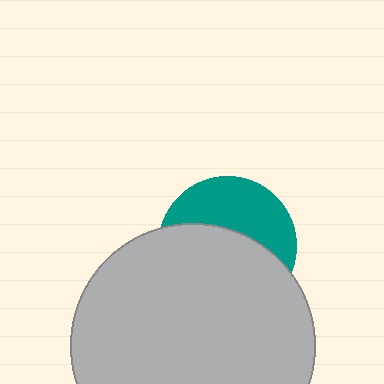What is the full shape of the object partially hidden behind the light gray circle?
The partially hidden object is a teal circle.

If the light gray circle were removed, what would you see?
You would see the complete teal circle.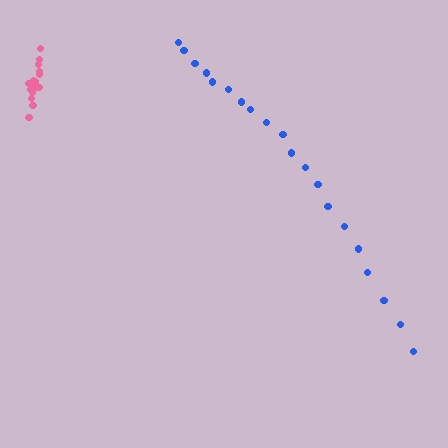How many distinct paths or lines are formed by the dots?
There are 2 distinct paths.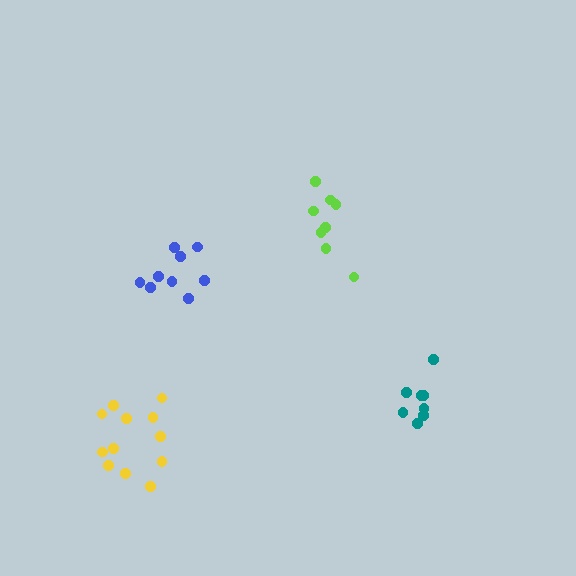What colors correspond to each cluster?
The clusters are colored: yellow, blue, lime, teal.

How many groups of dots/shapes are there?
There are 4 groups.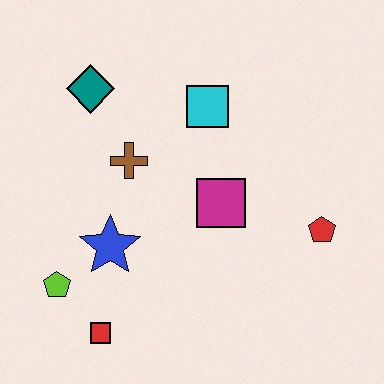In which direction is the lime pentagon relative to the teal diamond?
The lime pentagon is below the teal diamond.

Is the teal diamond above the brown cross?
Yes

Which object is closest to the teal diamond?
The brown cross is closest to the teal diamond.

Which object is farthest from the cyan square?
The red square is farthest from the cyan square.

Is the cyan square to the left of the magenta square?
Yes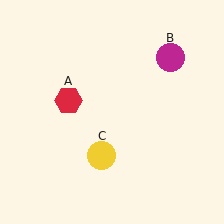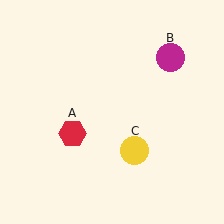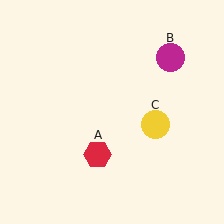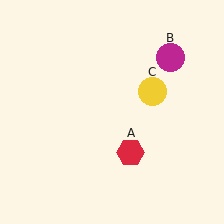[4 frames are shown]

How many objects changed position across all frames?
2 objects changed position: red hexagon (object A), yellow circle (object C).